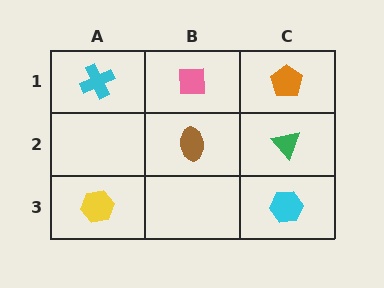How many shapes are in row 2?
2 shapes.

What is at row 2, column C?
A green triangle.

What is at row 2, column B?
A brown ellipse.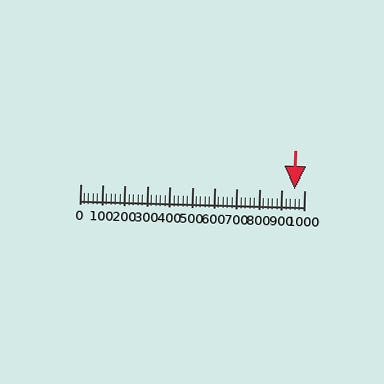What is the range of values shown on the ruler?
The ruler shows values from 0 to 1000.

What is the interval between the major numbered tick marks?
The major tick marks are spaced 100 units apart.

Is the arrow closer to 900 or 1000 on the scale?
The arrow is closer to 1000.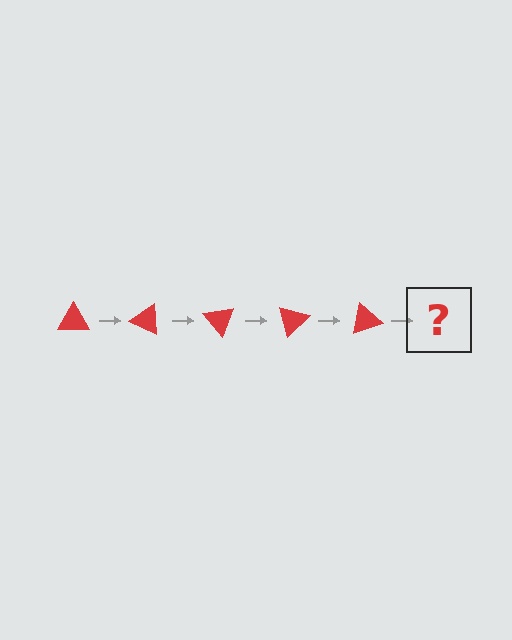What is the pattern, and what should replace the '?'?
The pattern is that the triangle rotates 25 degrees each step. The '?' should be a red triangle rotated 125 degrees.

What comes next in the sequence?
The next element should be a red triangle rotated 125 degrees.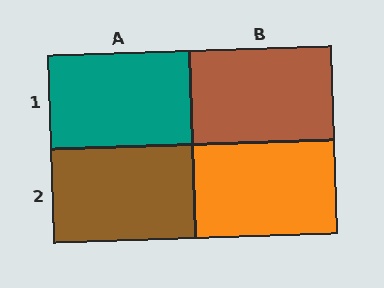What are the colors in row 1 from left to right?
Teal, brown.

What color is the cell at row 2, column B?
Orange.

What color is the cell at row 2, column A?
Brown.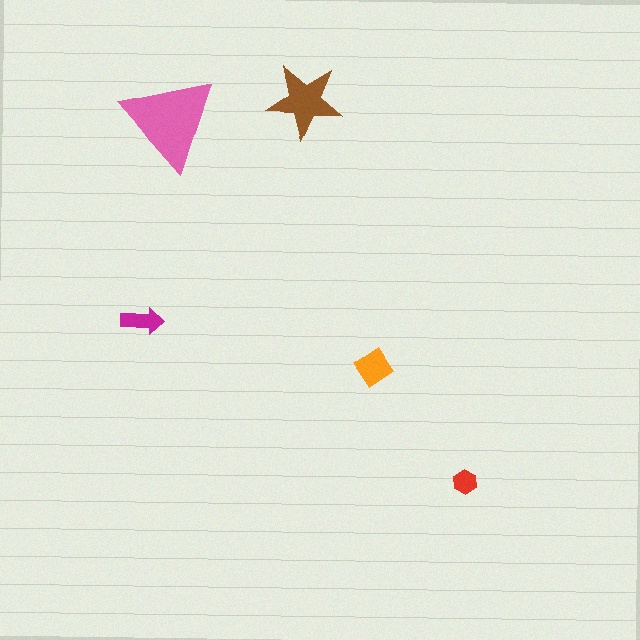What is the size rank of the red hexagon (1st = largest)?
5th.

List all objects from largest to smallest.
The pink triangle, the brown star, the orange diamond, the magenta arrow, the red hexagon.